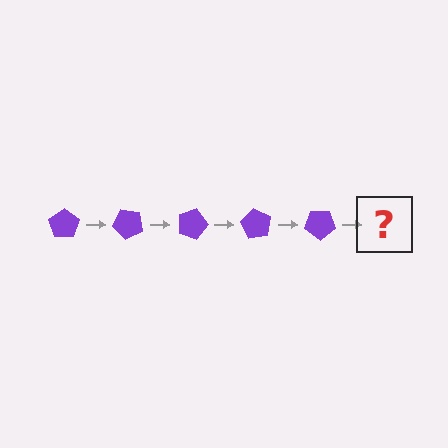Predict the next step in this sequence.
The next step is a purple pentagon rotated 225 degrees.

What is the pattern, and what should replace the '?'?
The pattern is that the pentagon rotates 45 degrees each step. The '?' should be a purple pentagon rotated 225 degrees.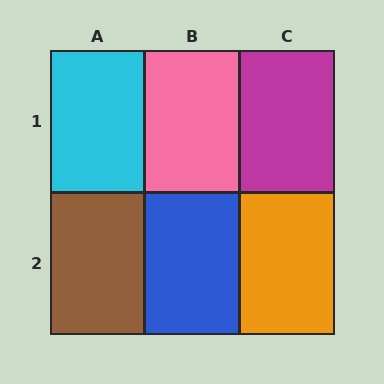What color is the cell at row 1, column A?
Cyan.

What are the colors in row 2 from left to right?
Brown, blue, orange.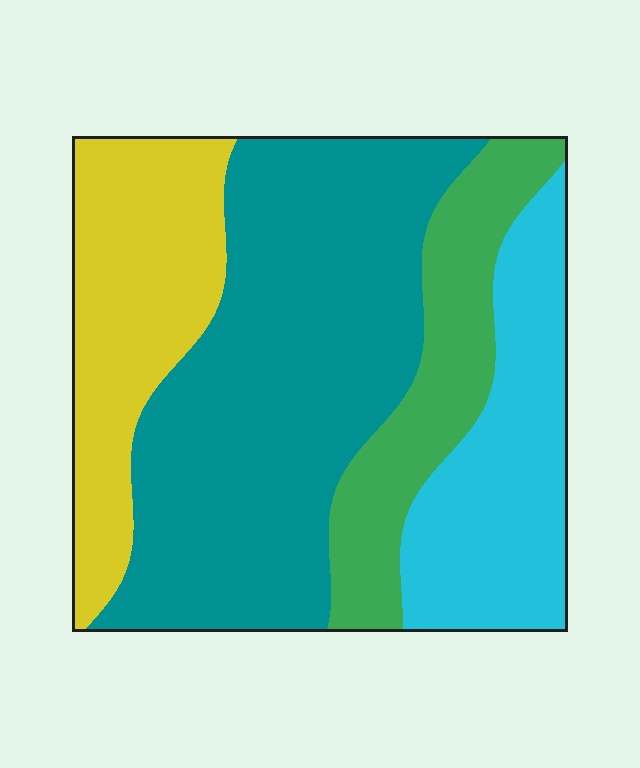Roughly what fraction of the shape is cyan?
Cyan takes up between a sixth and a third of the shape.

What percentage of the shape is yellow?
Yellow takes up about one fifth (1/5) of the shape.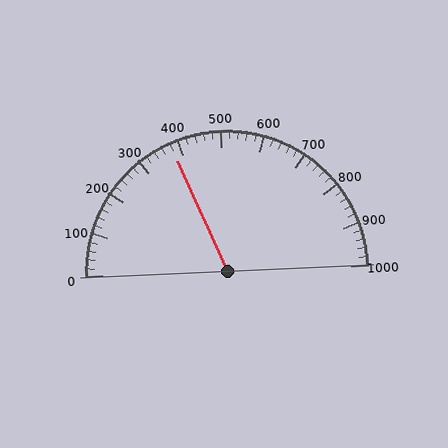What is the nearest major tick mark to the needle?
The nearest major tick mark is 400.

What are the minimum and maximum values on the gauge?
The gauge ranges from 0 to 1000.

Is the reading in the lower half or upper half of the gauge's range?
The reading is in the lower half of the range (0 to 1000).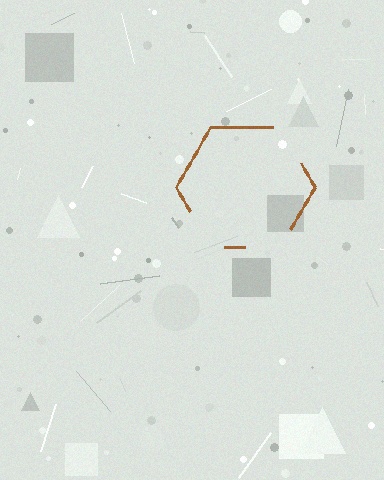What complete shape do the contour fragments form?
The contour fragments form a hexagon.